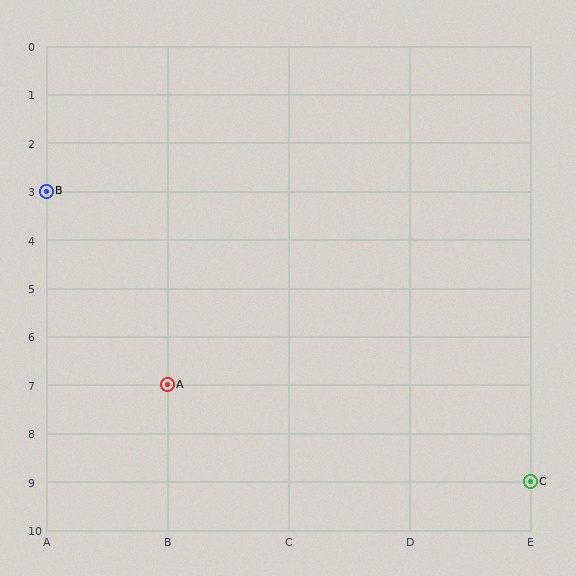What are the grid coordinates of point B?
Point B is at grid coordinates (A, 3).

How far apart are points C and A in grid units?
Points C and A are 3 columns and 2 rows apart (about 3.6 grid units diagonally).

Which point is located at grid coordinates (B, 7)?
Point A is at (B, 7).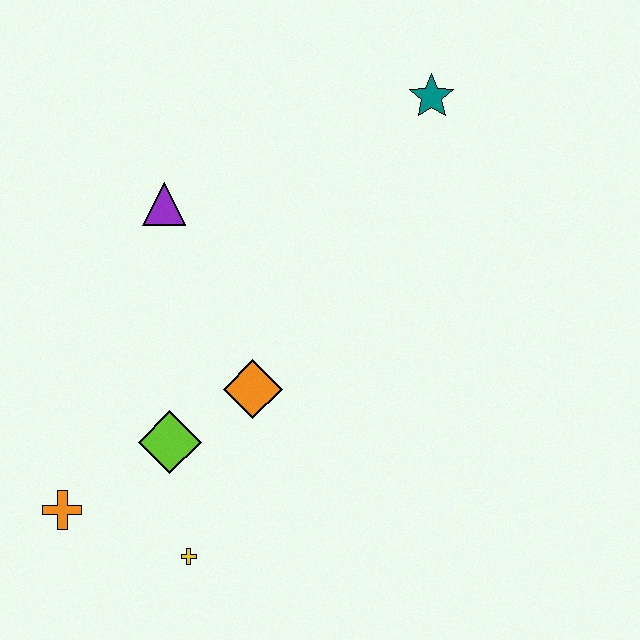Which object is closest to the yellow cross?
The lime diamond is closest to the yellow cross.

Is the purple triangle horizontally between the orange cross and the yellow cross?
Yes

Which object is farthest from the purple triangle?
The yellow cross is farthest from the purple triangle.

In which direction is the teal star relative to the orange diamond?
The teal star is above the orange diamond.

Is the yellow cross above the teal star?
No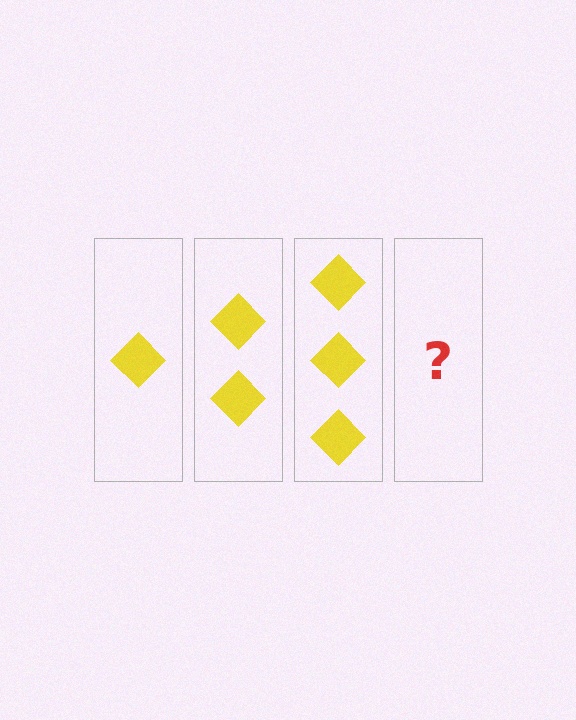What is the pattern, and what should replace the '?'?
The pattern is that each step adds one more diamond. The '?' should be 4 diamonds.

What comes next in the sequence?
The next element should be 4 diamonds.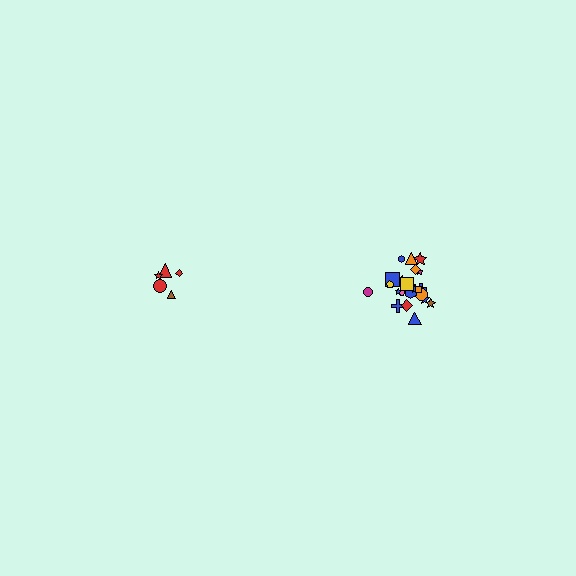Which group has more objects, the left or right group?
The right group.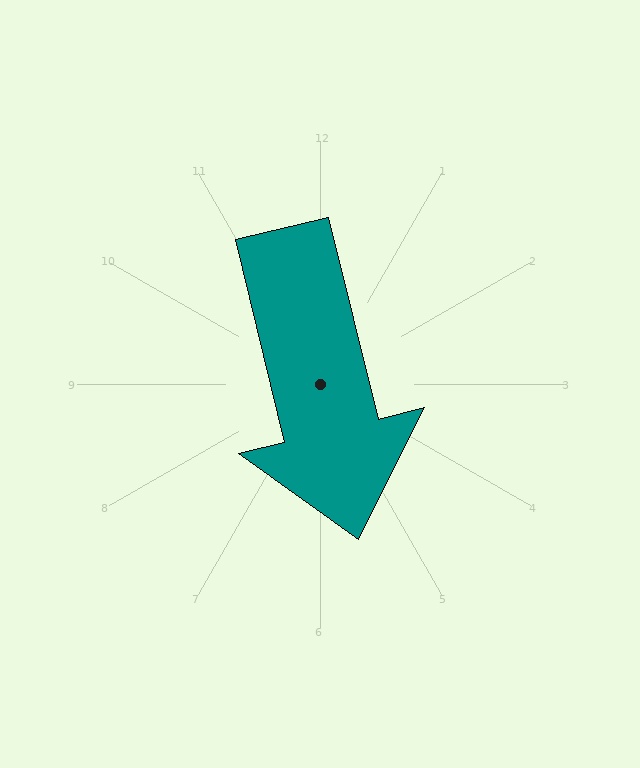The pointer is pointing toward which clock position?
Roughly 6 o'clock.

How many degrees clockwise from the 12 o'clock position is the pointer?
Approximately 166 degrees.